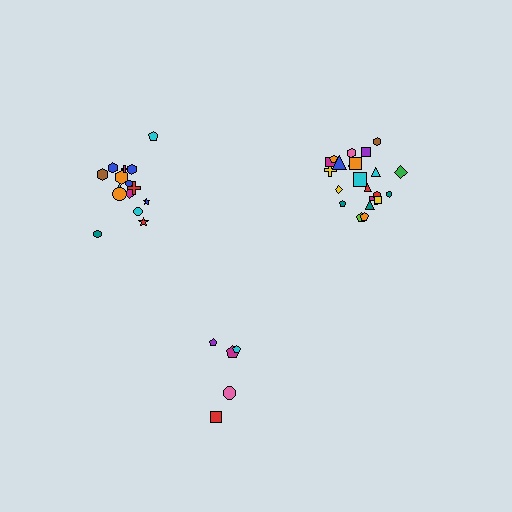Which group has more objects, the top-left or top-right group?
The top-right group.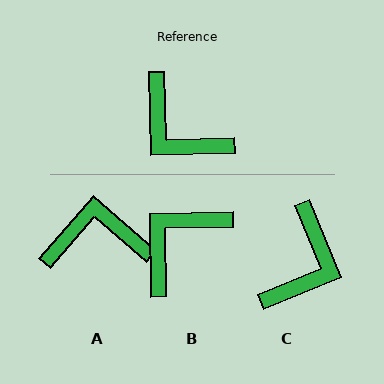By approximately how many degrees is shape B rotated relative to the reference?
Approximately 90 degrees clockwise.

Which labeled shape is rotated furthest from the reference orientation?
A, about 133 degrees away.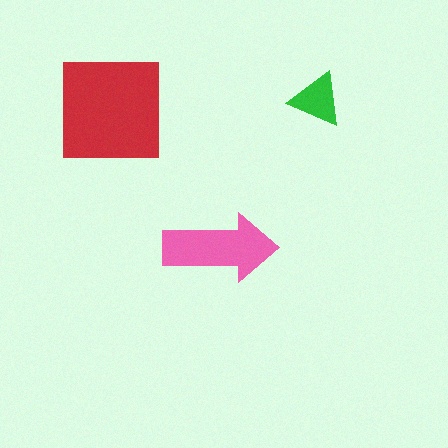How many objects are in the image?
There are 3 objects in the image.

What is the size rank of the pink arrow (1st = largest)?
2nd.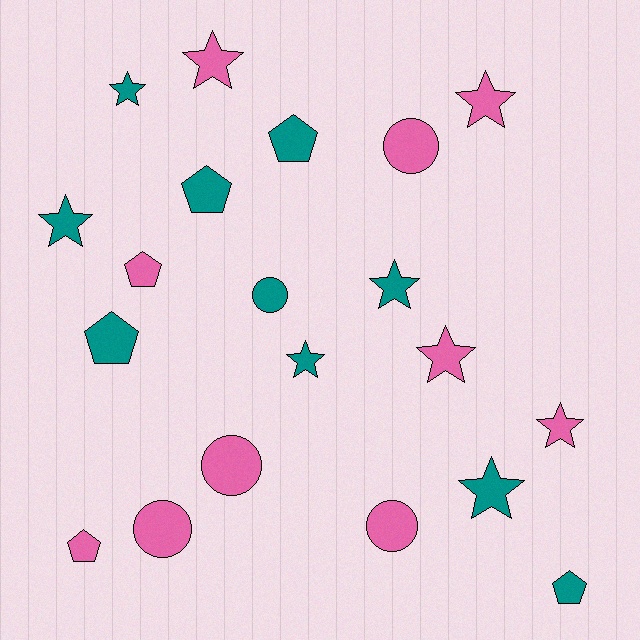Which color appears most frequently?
Teal, with 10 objects.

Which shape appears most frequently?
Star, with 9 objects.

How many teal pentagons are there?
There are 4 teal pentagons.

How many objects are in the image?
There are 20 objects.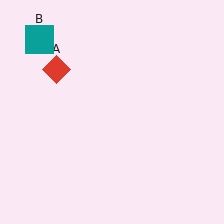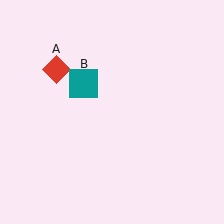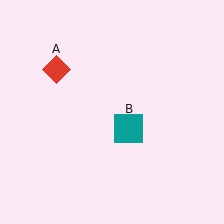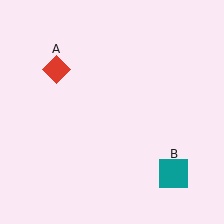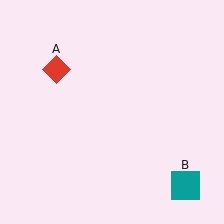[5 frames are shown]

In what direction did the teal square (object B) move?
The teal square (object B) moved down and to the right.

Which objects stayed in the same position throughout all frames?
Red diamond (object A) remained stationary.